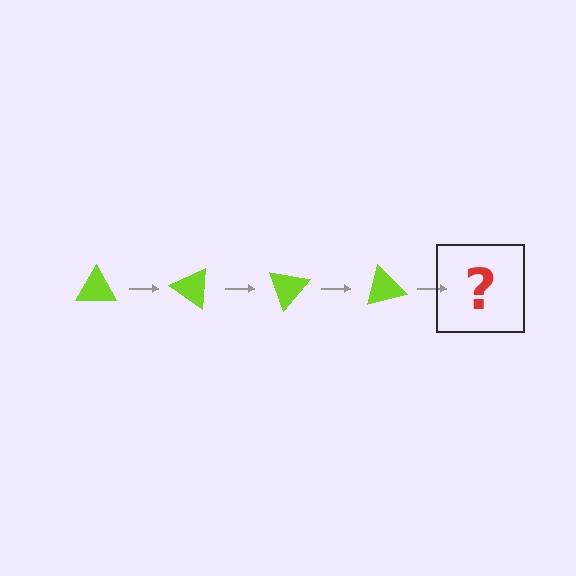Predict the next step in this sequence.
The next step is a lime triangle rotated 140 degrees.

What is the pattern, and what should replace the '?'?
The pattern is that the triangle rotates 35 degrees each step. The '?' should be a lime triangle rotated 140 degrees.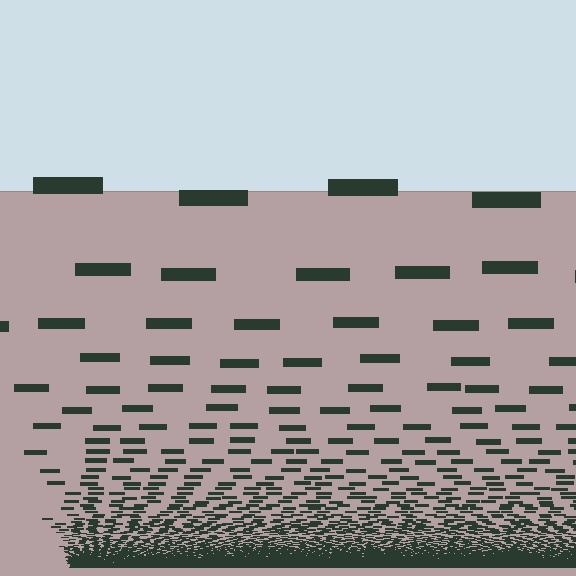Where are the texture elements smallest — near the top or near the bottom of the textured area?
Near the bottom.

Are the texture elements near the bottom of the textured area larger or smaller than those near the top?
Smaller. The gradient is inverted — elements near the bottom are smaller and denser.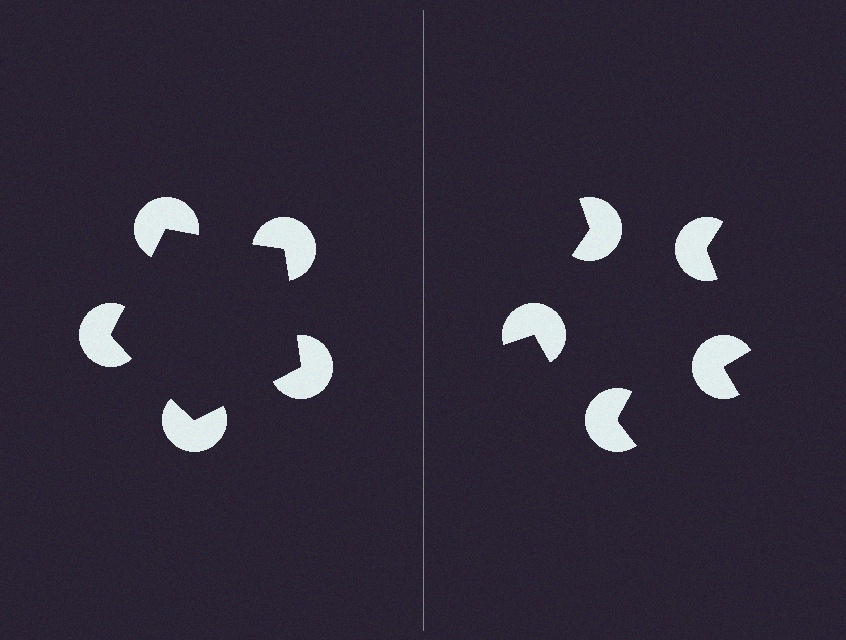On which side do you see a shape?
An illusory pentagon appears on the left side. On the right side the wedge cuts are rotated, so no coherent shape forms.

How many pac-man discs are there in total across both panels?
10 — 5 on each side.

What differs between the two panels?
The pac-man discs are positioned identically on both sides; only the wedge orientations differ. On the left they align to a pentagon; on the right they are misaligned.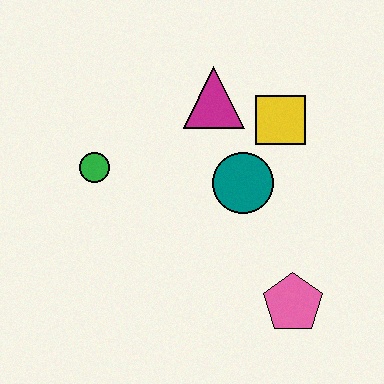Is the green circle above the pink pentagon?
Yes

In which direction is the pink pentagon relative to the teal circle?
The pink pentagon is below the teal circle.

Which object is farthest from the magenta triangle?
The pink pentagon is farthest from the magenta triangle.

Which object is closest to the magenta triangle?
The yellow square is closest to the magenta triangle.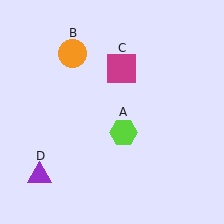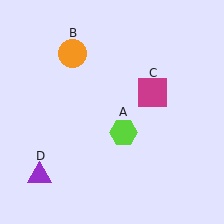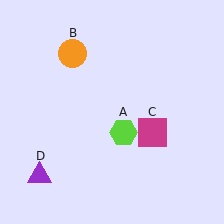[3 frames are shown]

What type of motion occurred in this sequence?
The magenta square (object C) rotated clockwise around the center of the scene.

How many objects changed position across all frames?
1 object changed position: magenta square (object C).